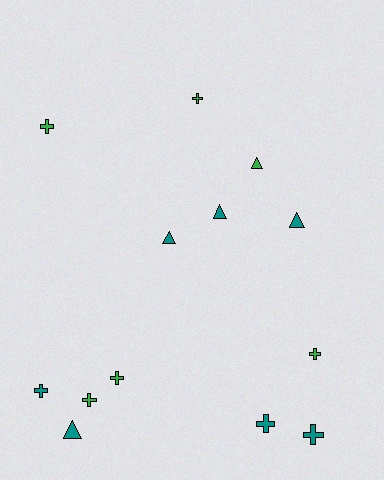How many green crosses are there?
There are 5 green crosses.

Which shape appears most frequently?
Cross, with 8 objects.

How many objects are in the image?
There are 13 objects.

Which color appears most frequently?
Teal, with 7 objects.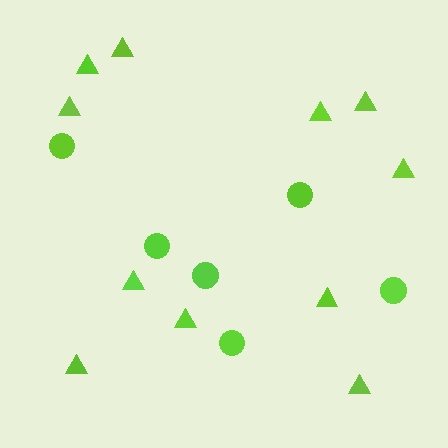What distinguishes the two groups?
There are 2 groups: one group of circles (6) and one group of triangles (11).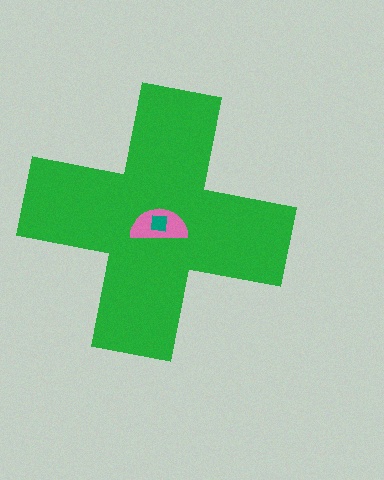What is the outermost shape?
The green cross.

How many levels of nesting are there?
3.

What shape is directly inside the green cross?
The pink semicircle.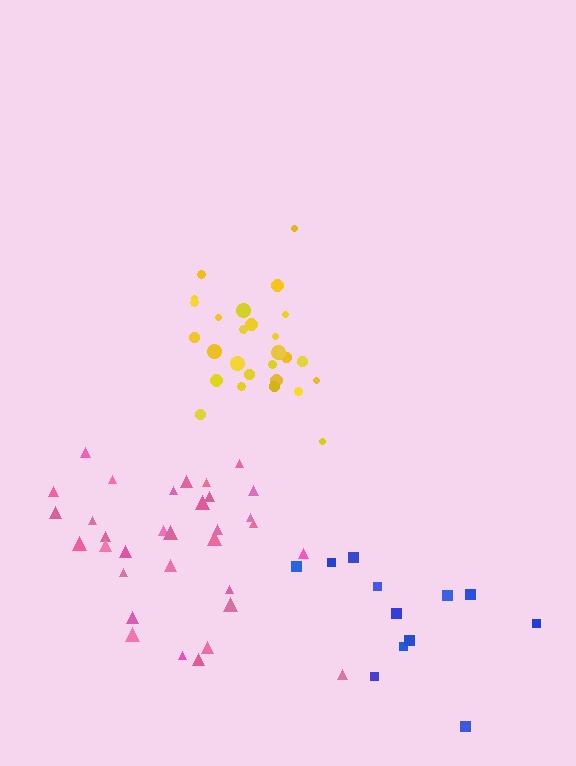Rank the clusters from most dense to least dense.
yellow, pink, blue.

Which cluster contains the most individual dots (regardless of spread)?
Pink (33).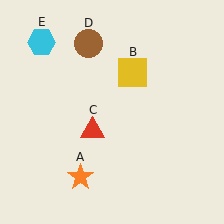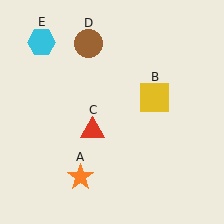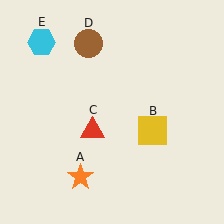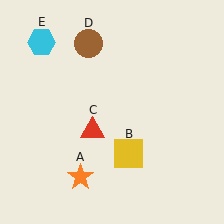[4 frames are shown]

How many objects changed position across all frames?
1 object changed position: yellow square (object B).